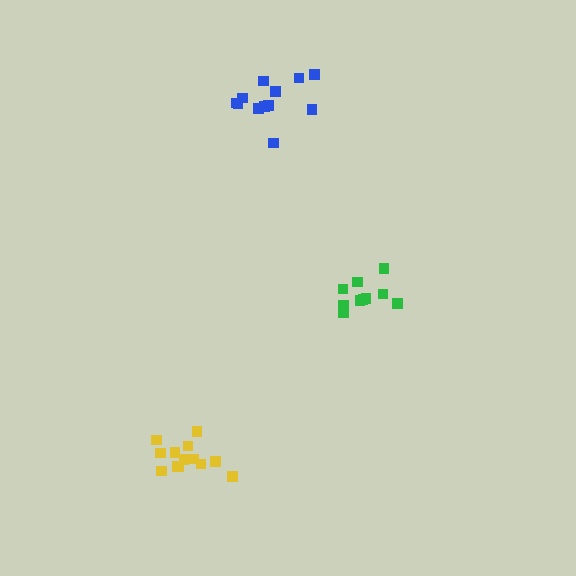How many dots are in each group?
Group 1: 12 dots, Group 2: 13 dots, Group 3: 10 dots (35 total).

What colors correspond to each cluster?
The clusters are colored: blue, yellow, green.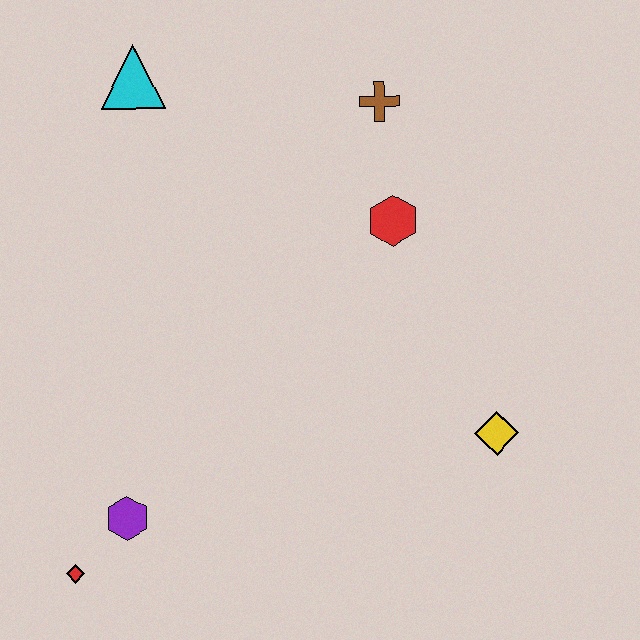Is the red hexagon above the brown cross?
No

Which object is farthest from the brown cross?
The red diamond is farthest from the brown cross.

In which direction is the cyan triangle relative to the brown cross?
The cyan triangle is to the left of the brown cross.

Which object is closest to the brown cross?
The red hexagon is closest to the brown cross.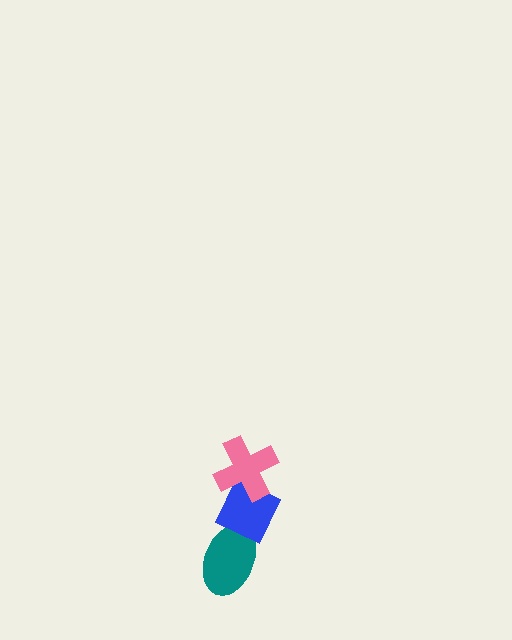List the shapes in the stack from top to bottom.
From top to bottom: the pink cross, the blue diamond, the teal ellipse.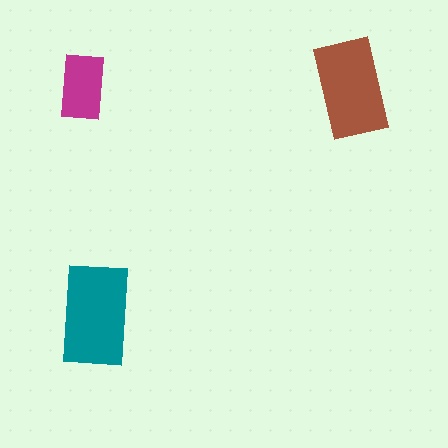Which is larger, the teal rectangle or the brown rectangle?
The teal one.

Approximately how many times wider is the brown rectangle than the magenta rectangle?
About 1.5 times wider.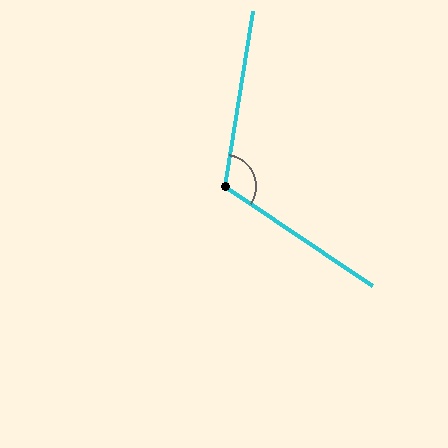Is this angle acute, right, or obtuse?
It is obtuse.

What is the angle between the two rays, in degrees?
Approximately 115 degrees.